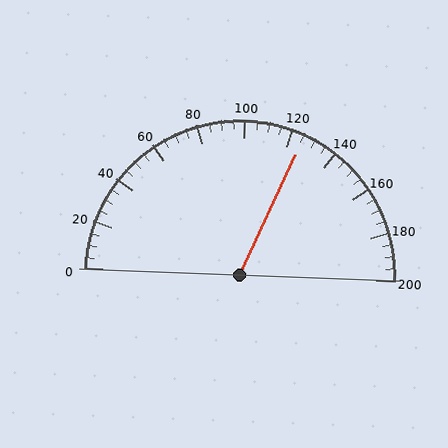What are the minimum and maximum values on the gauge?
The gauge ranges from 0 to 200.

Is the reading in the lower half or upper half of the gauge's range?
The reading is in the upper half of the range (0 to 200).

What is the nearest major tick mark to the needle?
The nearest major tick mark is 120.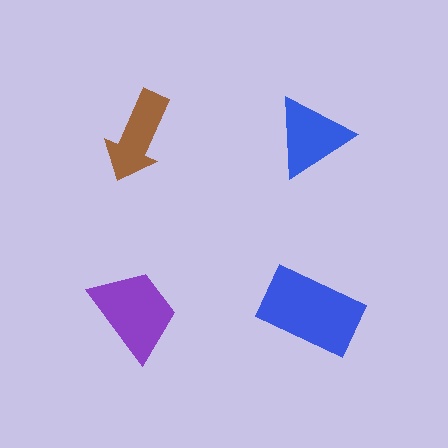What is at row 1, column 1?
A brown arrow.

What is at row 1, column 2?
A blue triangle.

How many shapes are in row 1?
2 shapes.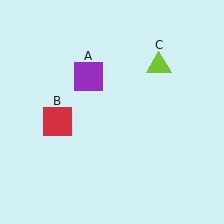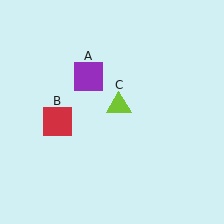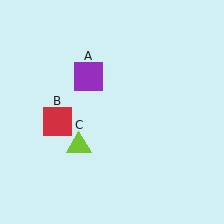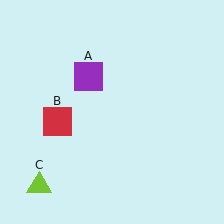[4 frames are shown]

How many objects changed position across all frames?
1 object changed position: lime triangle (object C).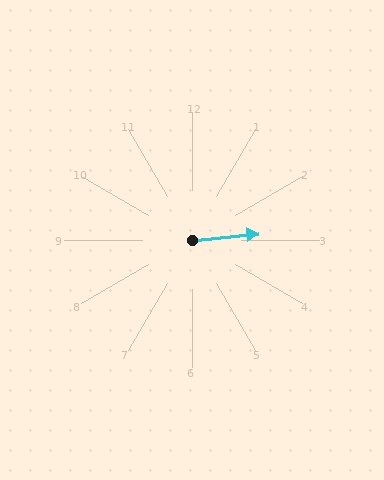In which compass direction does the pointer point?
East.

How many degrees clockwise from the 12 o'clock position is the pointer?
Approximately 84 degrees.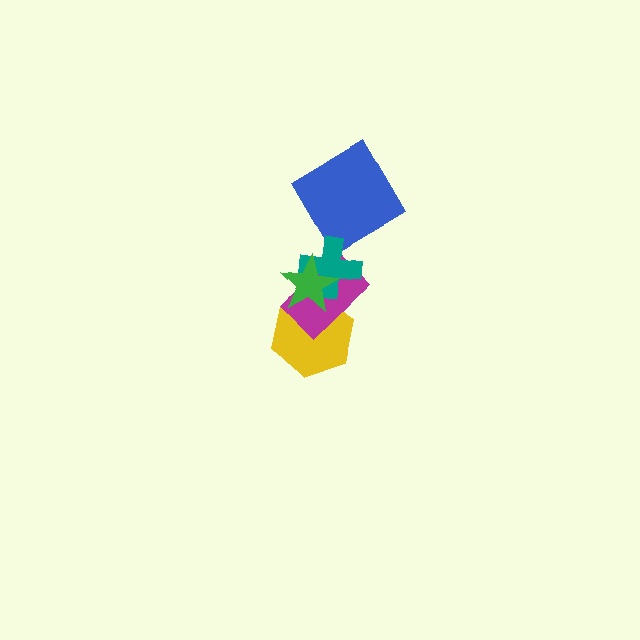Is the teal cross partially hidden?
Yes, it is partially covered by another shape.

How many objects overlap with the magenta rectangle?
3 objects overlap with the magenta rectangle.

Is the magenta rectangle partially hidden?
Yes, it is partially covered by another shape.